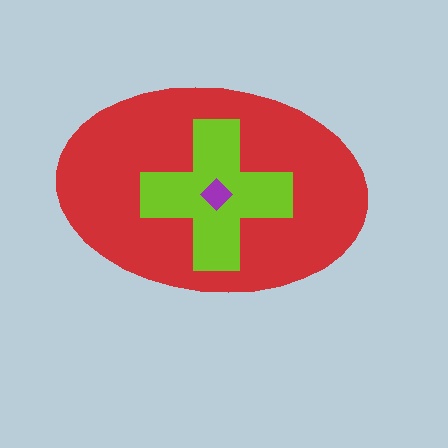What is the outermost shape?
The red ellipse.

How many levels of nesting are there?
3.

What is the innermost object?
The purple diamond.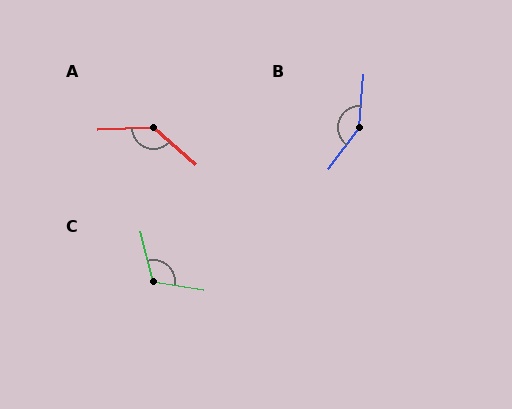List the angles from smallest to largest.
C (112°), A (136°), B (149°).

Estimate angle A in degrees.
Approximately 136 degrees.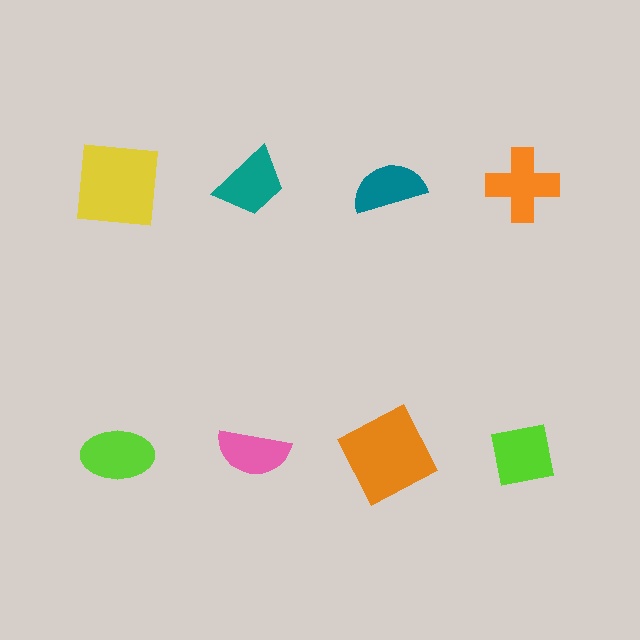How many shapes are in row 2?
4 shapes.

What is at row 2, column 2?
A pink semicircle.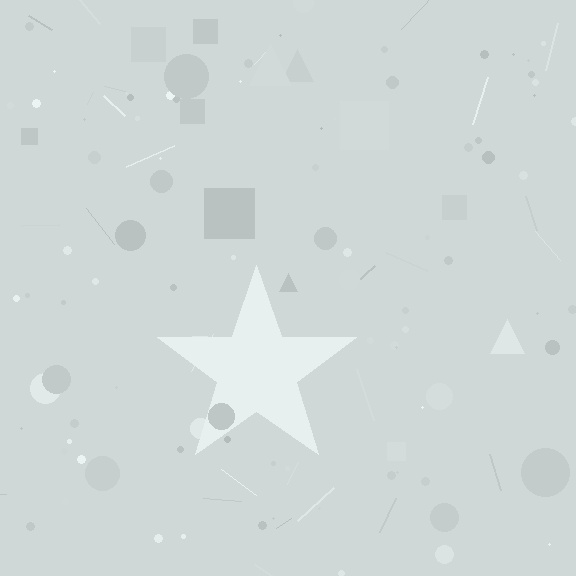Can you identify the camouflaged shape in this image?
The camouflaged shape is a star.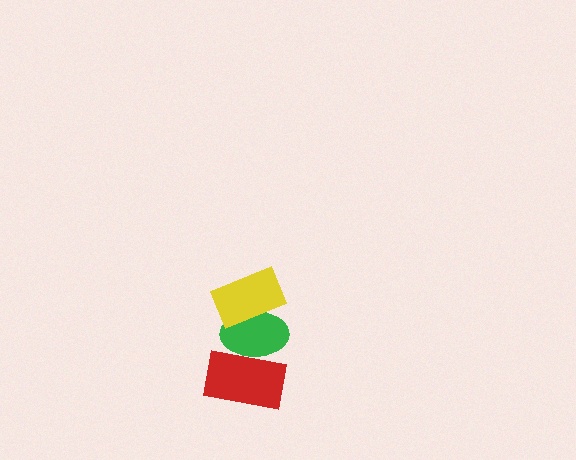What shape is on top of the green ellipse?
The yellow rectangle is on top of the green ellipse.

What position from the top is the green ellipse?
The green ellipse is 2nd from the top.